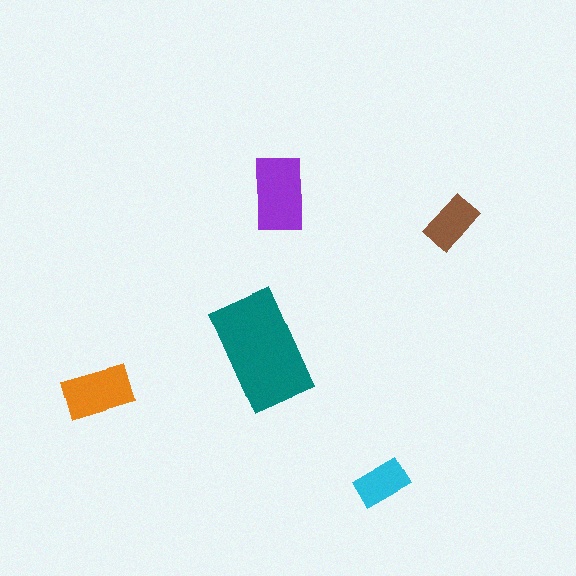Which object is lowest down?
The cyan rectangle is bottommost.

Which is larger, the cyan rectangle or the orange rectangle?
The orange one.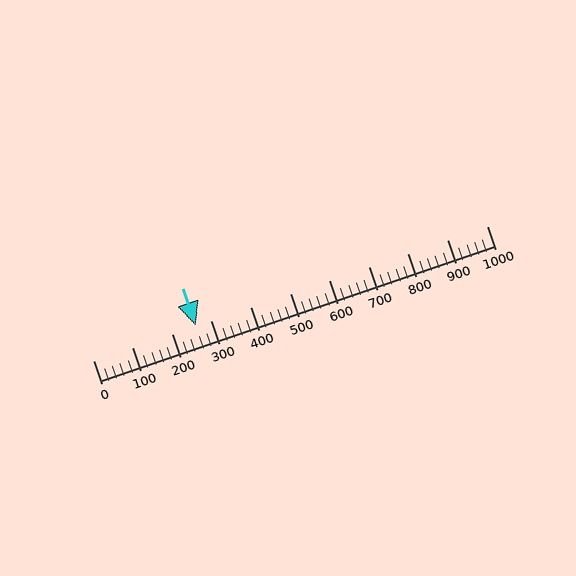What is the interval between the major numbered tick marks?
The major tick marks are spaced 100 units apart.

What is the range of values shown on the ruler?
The ruler shows values from 0 to 1000.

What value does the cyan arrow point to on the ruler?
The cyan arrow points to approximately 260.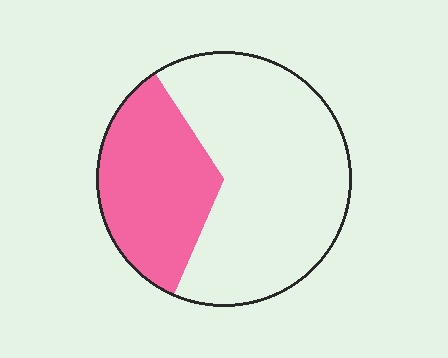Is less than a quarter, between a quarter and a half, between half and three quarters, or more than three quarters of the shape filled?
Between a quarter and a half.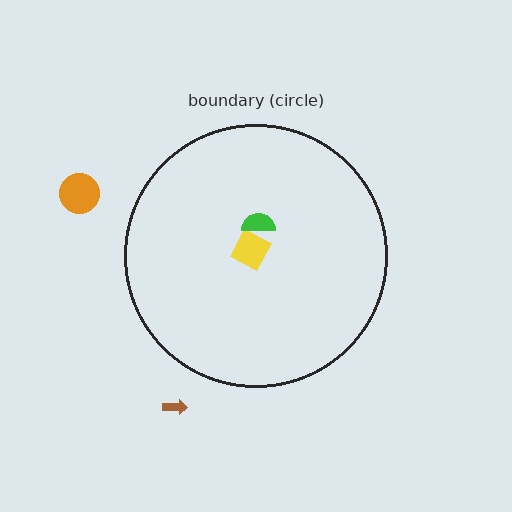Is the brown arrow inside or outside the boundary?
Outside.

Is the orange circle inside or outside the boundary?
Outside.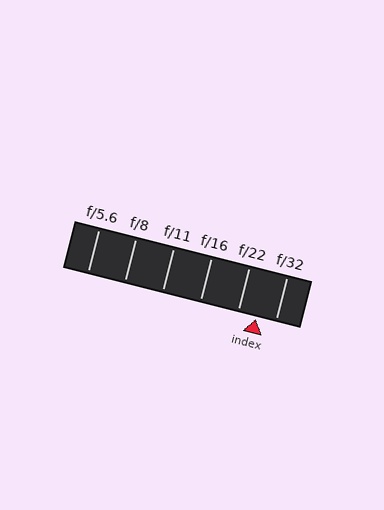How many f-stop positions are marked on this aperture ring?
There are 6 f-stop positions marked.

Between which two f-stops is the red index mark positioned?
The index mark is between f/22 and f/32.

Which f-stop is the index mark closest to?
The index mark is closest to f/22.